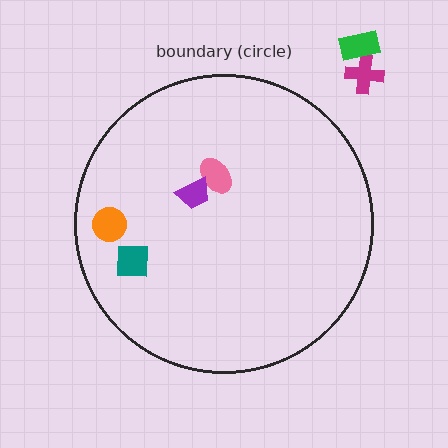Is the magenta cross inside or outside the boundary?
Outside.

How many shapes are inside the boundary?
4 inside, 2 outside.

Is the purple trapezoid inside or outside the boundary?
Inside.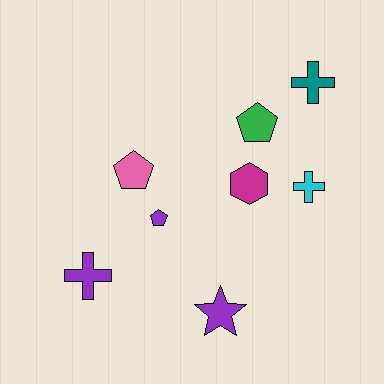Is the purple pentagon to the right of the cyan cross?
No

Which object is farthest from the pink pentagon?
The teal cross is farthest from the pink pentagon.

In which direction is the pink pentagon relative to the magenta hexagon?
The pink pentagon is to the left of the magenta hexagon.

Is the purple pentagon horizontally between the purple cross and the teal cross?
Yes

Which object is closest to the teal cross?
The green pentagon is closest to the teal cross.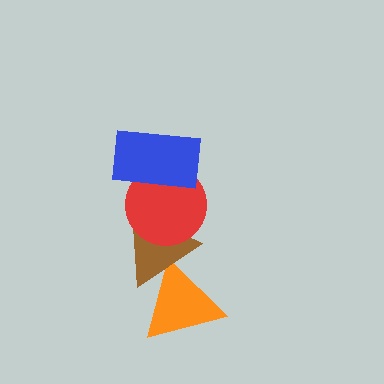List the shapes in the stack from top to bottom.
From top to bottom: the blue rectangle, the red circle, the brown triangle, the orange triangle.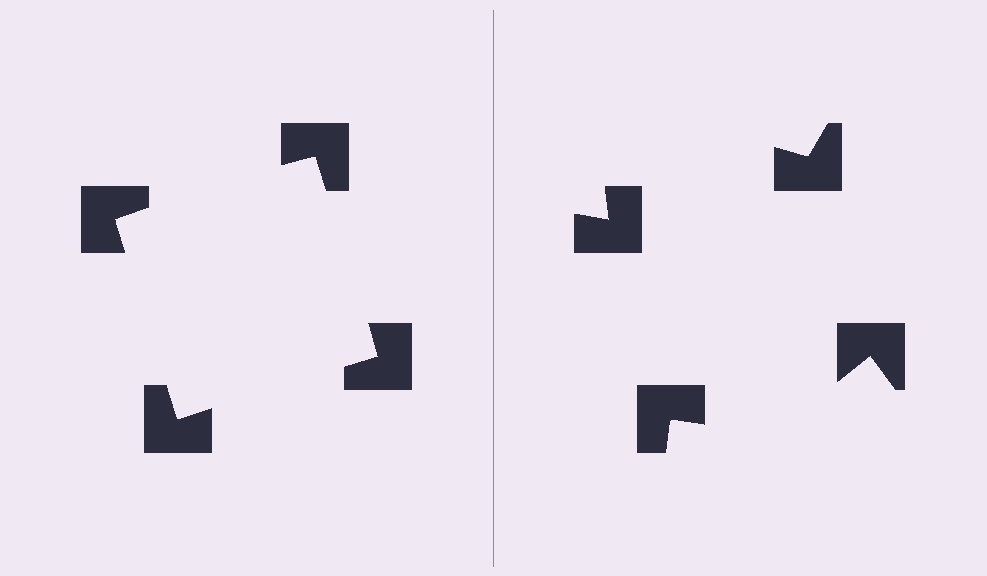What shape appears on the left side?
An illusory square.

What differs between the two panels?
The notched squares are positioned identically on both sides; only the wedge orientations differ. On the left they align to a square; on the right they are misaligned.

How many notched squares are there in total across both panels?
8 — 4 on each side.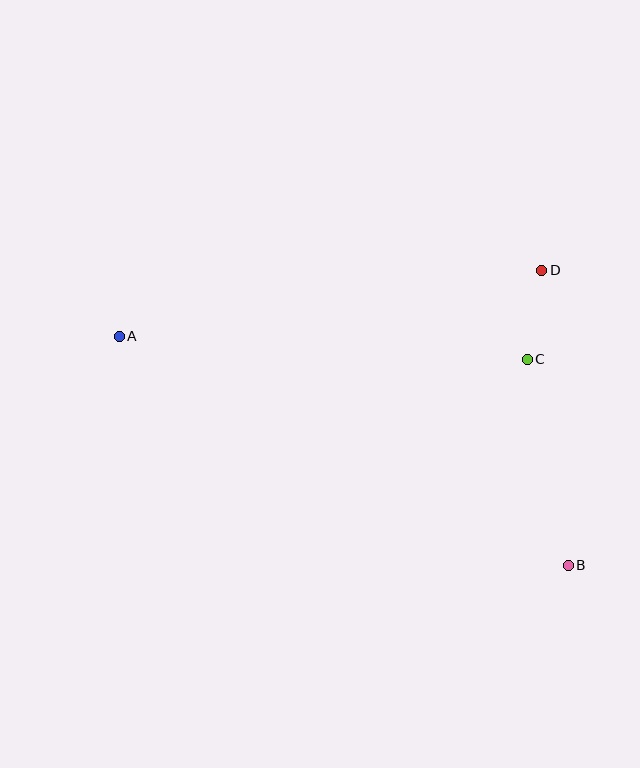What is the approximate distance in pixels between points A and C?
The distance between A and C is approximately 409 pixels.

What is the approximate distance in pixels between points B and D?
The distance between B and D is approximately 296 pixels.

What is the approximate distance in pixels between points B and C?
The distance between B and C is approximately 210 pixels.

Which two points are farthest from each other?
Points A and B are farthest from each other.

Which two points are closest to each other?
Points C and D are closest to each other.